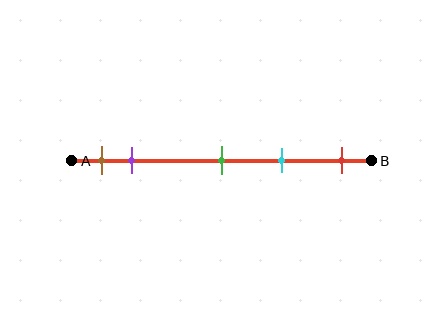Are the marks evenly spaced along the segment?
No, the marks are not evenly spaced.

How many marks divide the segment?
There are 5 marks dividing the segment.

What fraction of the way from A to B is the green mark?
The green mark is approximately 50% (0.5) of the way from A to B.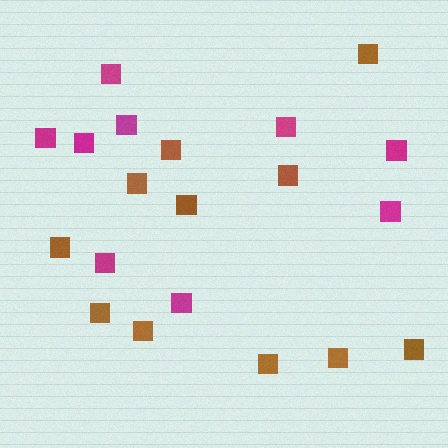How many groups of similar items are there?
There are 2 groups: one group of magenta squares (9) and one group of brown squares (11).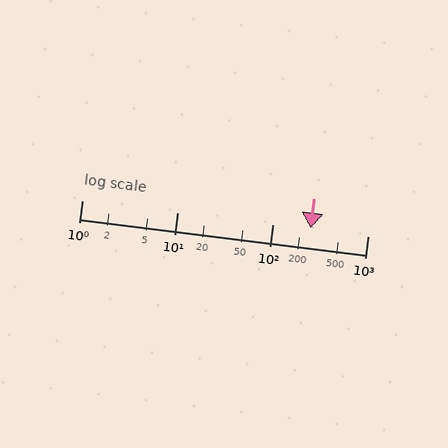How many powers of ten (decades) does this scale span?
The scale spans 3 decades, from 1 to 1000.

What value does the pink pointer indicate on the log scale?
The pointer indicates approximately 250.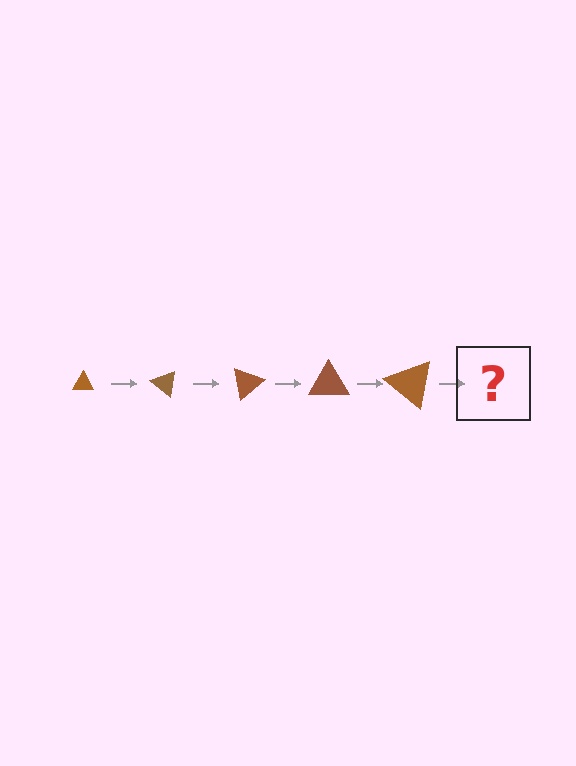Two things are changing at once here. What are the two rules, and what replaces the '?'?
The two rules are that the triangle grows larger each step and it rotates 40 degrees each step. The '?' should be a triangle, larger than the previous one and rotated 200 degrees from the start.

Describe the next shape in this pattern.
It should be a triangle, larger than the previous one and rotated 200 degrees from the start.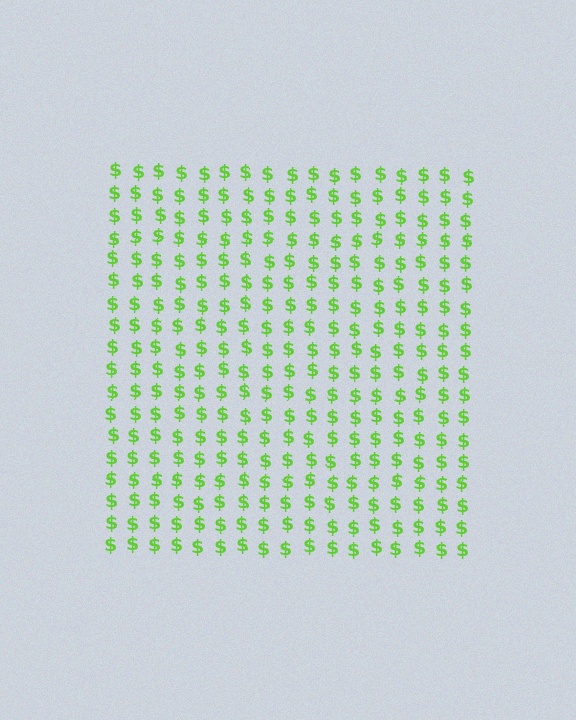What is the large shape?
The large shape is a square.